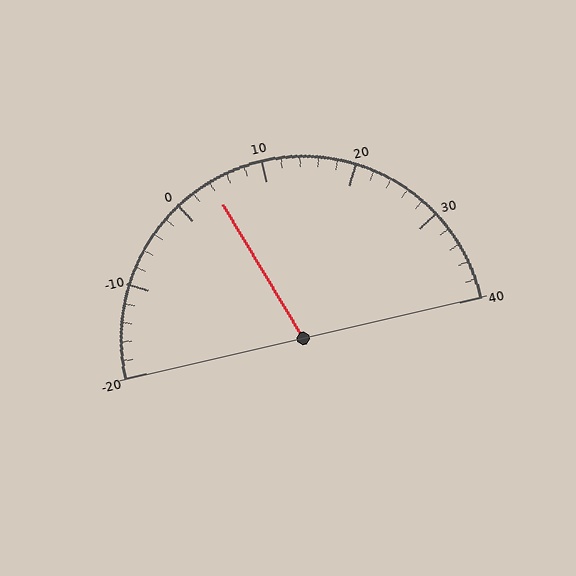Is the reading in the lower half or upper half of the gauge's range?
The reading is in the lower half of the range (-20 to 40).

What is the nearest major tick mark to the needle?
The nearest major tick mark is 0.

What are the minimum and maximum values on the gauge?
The gauge ranges from -20 to 40.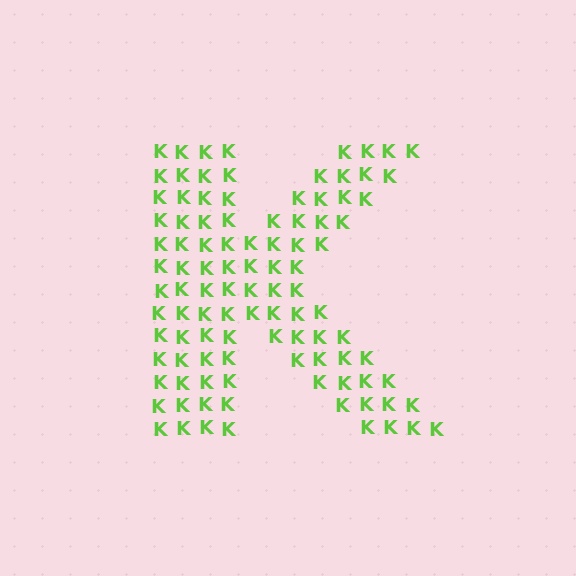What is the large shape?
The large shape is the letter K.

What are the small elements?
The small elements are letter K's.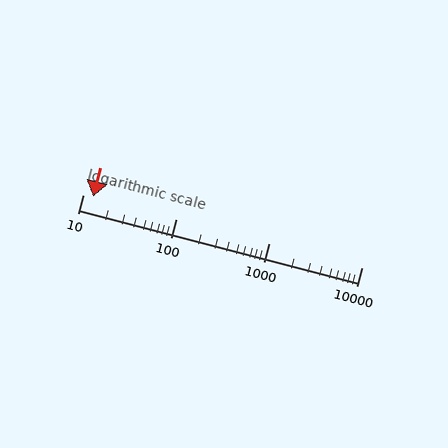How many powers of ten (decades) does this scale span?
The scale spans 3 decades, from 10 to 10000.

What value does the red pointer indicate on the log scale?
The pointer indicates approximately 13.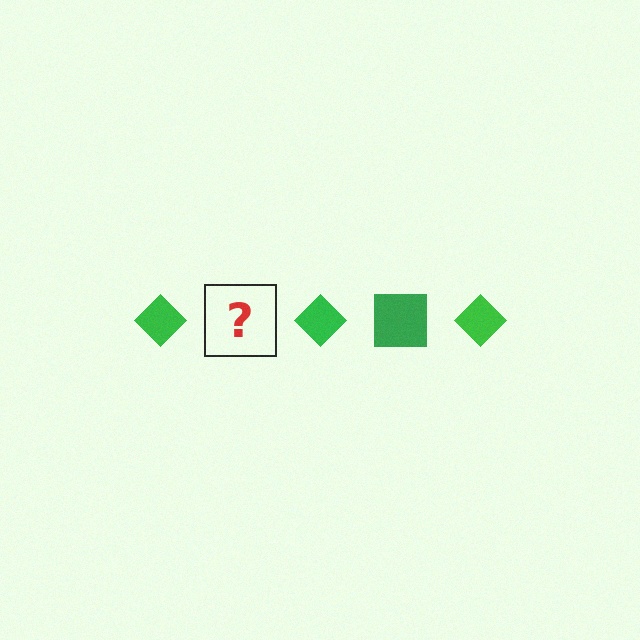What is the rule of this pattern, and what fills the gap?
The rule is that the pattern cycles through diamond, square shapes in green. The gap should be filled with a green square.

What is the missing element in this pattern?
The missing element is a green square.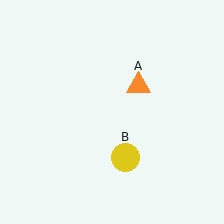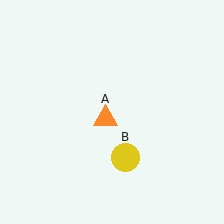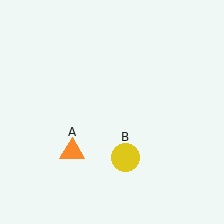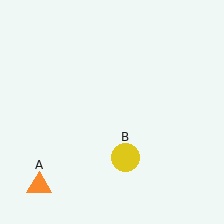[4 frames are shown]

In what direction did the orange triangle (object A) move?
The orange triangle (object A) moved down and to the left.